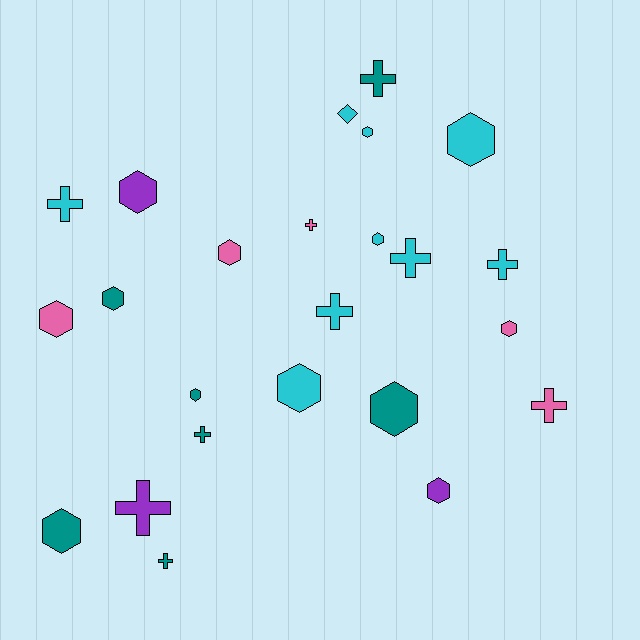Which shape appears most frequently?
Hexagon, with 13 objects.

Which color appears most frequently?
Cyan, with 9 objects.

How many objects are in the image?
There are 24 objects.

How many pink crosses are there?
There are 2 pink crosses.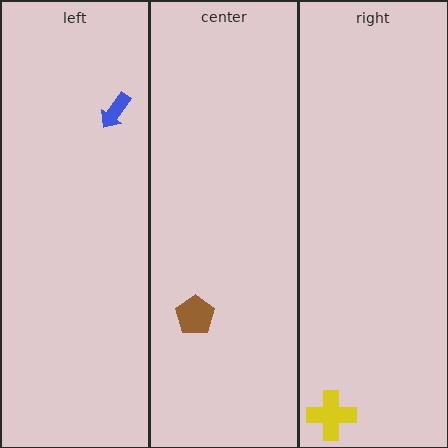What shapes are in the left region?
The blue arrow.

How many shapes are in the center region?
1.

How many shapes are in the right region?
1.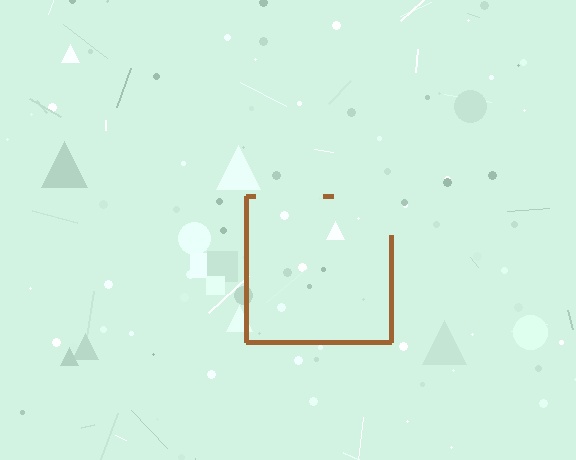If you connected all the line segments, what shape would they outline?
They would outline a square.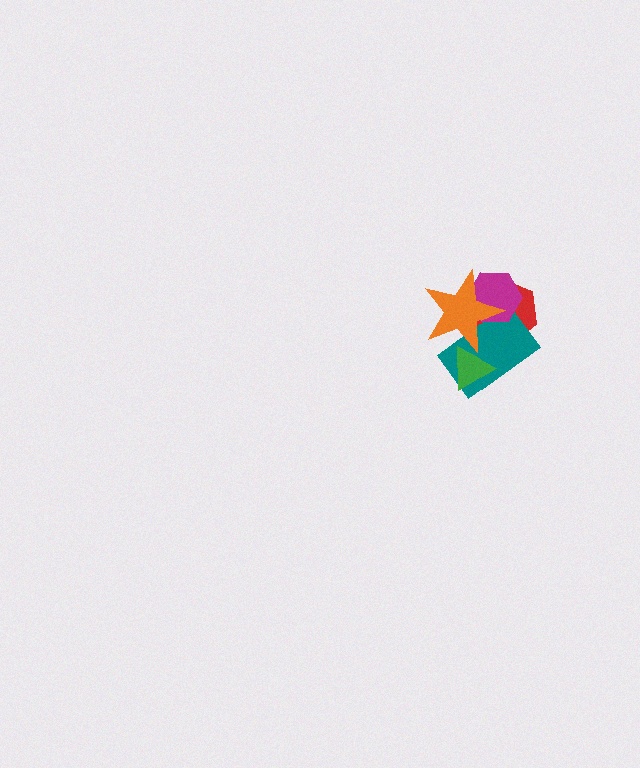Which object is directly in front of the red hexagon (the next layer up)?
The teal rectangle is directly in front of the red hexagon.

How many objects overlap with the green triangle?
2 objects overlap with the green triangle.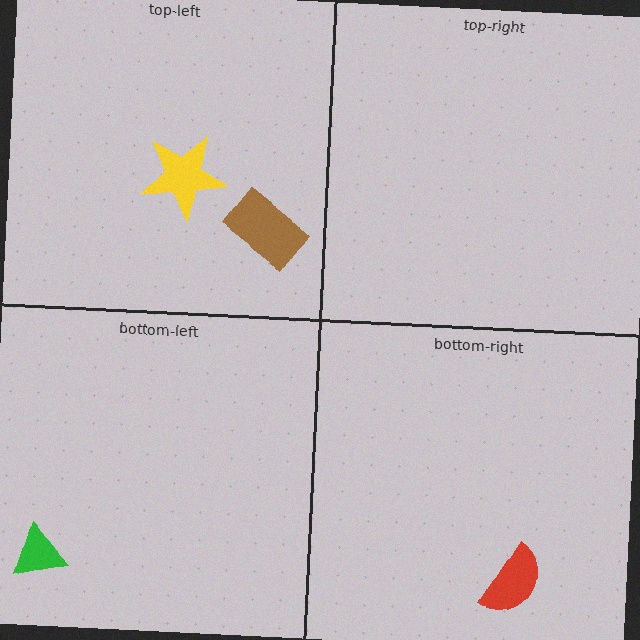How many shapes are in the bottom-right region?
1.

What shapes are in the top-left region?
The yellow star, the brown rectangle.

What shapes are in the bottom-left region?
The green triangle.